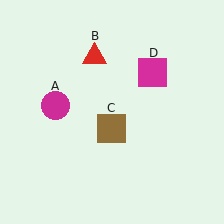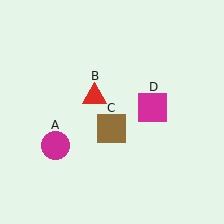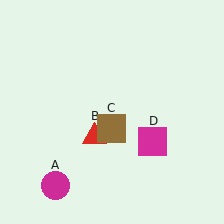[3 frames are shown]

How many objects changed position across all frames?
3 objects changed position: magenta circle (object A), red triangle (object B), magenta square (object D).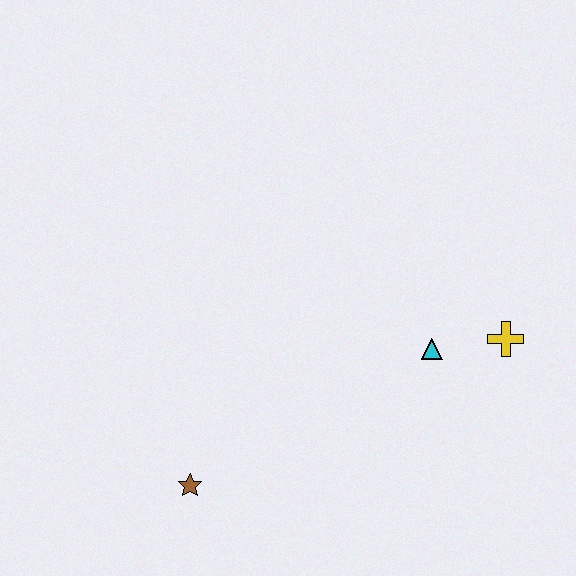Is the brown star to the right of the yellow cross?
No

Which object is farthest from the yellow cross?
The brown star is farthest from the yellow cross.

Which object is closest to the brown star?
The cyan triangle is closest to the brown star.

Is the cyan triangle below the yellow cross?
Yes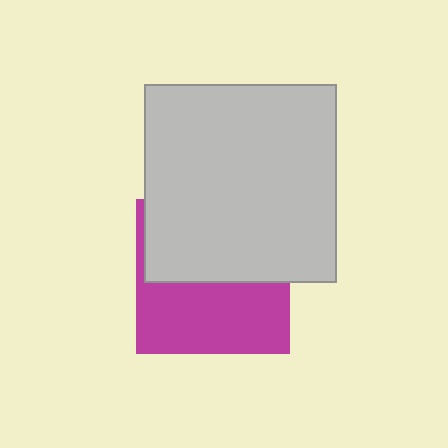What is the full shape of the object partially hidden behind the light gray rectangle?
The partially hidden object is a magenta square.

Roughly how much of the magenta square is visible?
About half of it is visible (roughly 48%).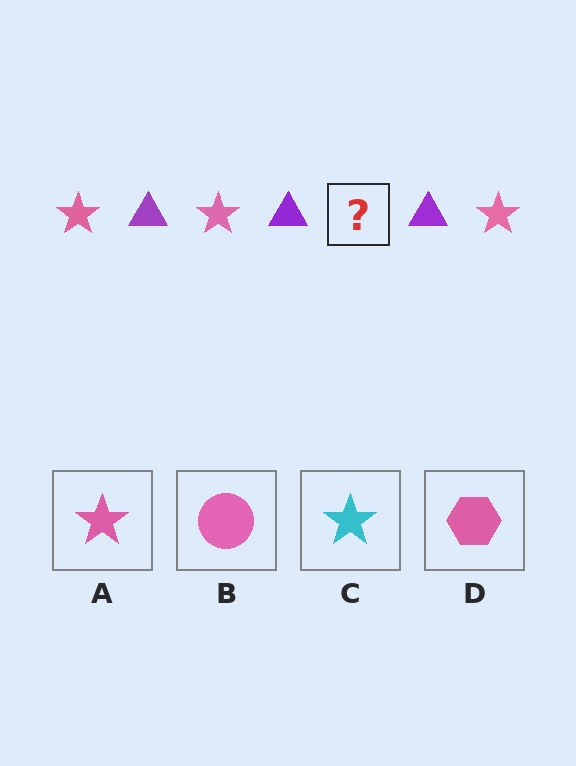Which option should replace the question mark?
Option A.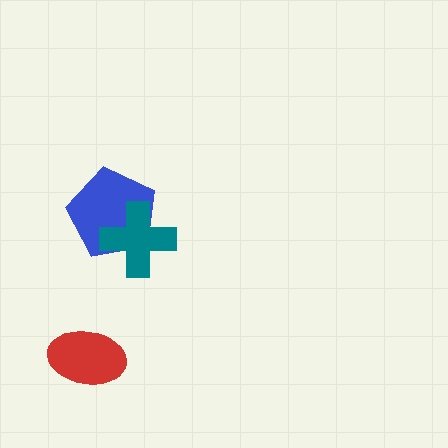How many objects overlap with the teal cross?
1 object overlaps with the teal cross.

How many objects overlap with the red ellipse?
0 objects overlap with the red ellipse.